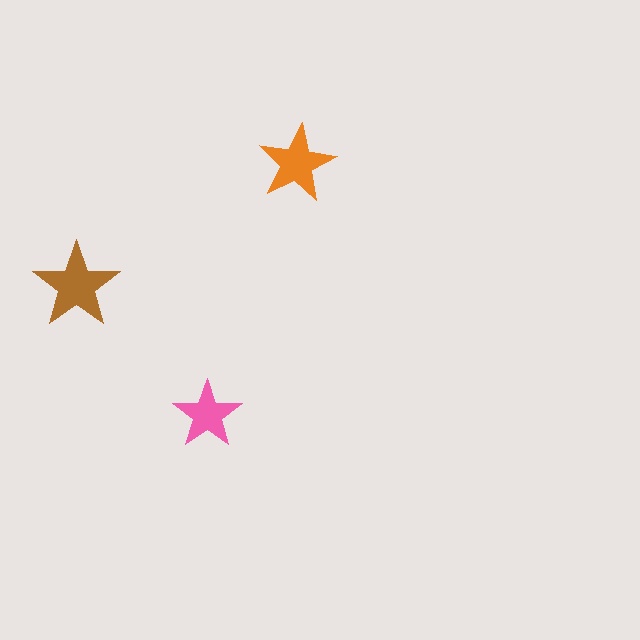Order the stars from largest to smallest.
the brown one, the orange one, the pink one.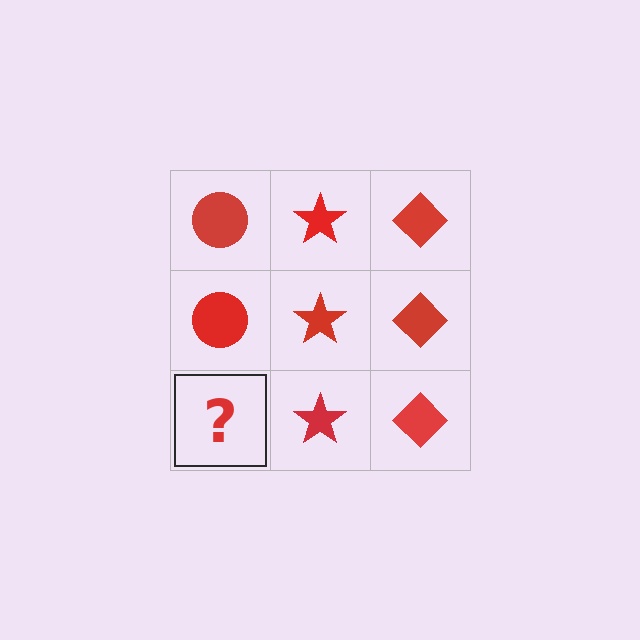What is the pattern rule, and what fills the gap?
The rule is that each column has a consistent shape. The gap should be filled with a red circle.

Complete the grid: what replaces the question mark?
The question mark should be replaced with a red circle.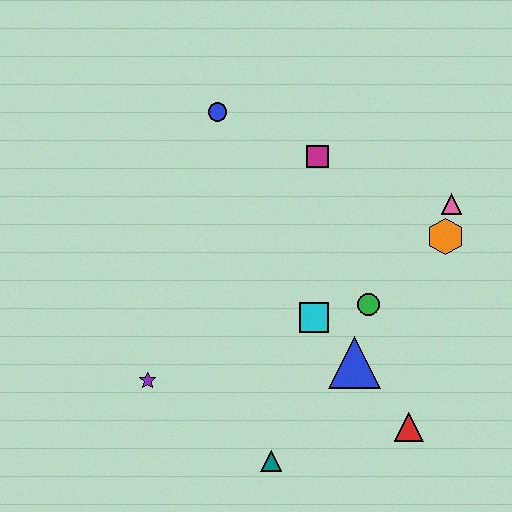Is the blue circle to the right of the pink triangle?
No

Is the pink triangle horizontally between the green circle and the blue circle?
No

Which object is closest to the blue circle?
The magenta square is closest to the blue circle.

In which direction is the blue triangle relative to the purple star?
The blue triangle is to the right of the purple star.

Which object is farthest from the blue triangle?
The blue circle is farthest from the blue triangle.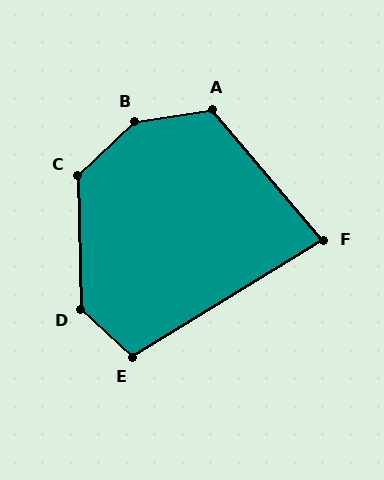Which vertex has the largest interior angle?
B, at approximately 145 degrees.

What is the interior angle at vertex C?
Approximately 132 degrees (obtuse).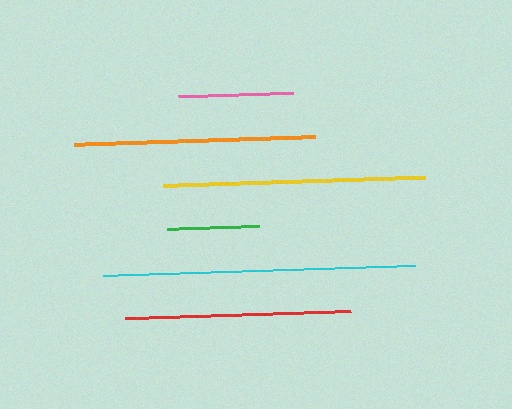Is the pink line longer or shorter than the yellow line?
The yellow line is longer than the pink line.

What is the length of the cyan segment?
The cyan segment is approximately 312 pixels long.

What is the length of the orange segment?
The orange segment is approximately 241 pixels long.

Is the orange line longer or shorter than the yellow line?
The yellow line is longer than the orange line.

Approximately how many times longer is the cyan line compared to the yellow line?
The cyan line is approximately 1.2 times the length of the yellow line.